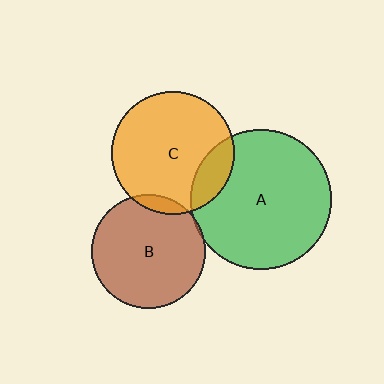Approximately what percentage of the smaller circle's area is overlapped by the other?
Approximately 5%.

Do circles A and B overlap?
Yes.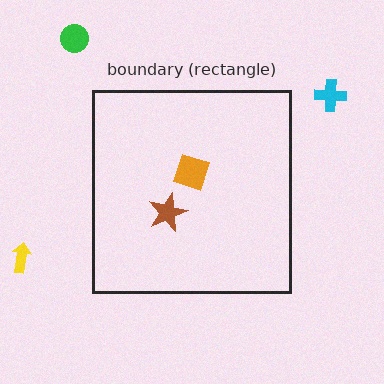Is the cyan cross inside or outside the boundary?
Outside.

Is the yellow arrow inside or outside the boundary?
Outside.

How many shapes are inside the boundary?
2 inside, 3 outside.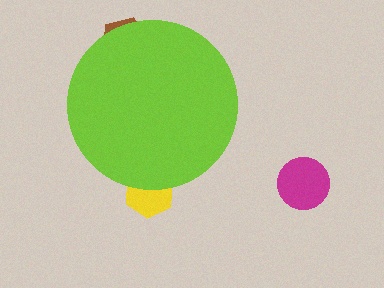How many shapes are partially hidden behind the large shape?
2 shapes are partially hidden.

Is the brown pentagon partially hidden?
Yes, the brown pentagon is partially hidden behind the lime circle.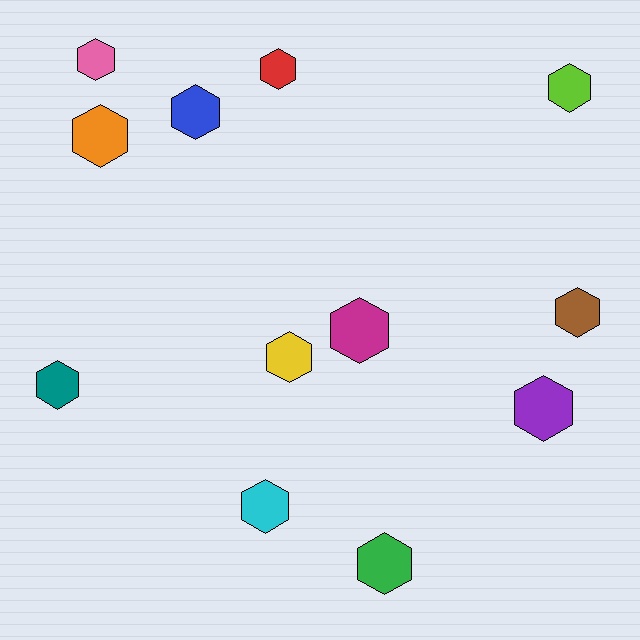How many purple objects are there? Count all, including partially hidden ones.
There is 1 purple object.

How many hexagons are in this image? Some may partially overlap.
There are 12 hexagons.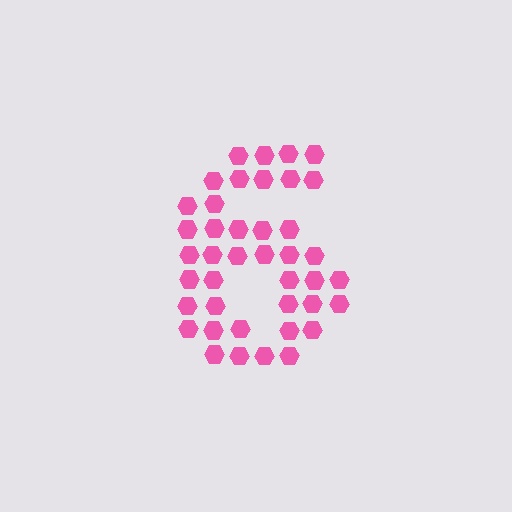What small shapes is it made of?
It is made of small hexagons.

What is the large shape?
The large shape is the digit 6.